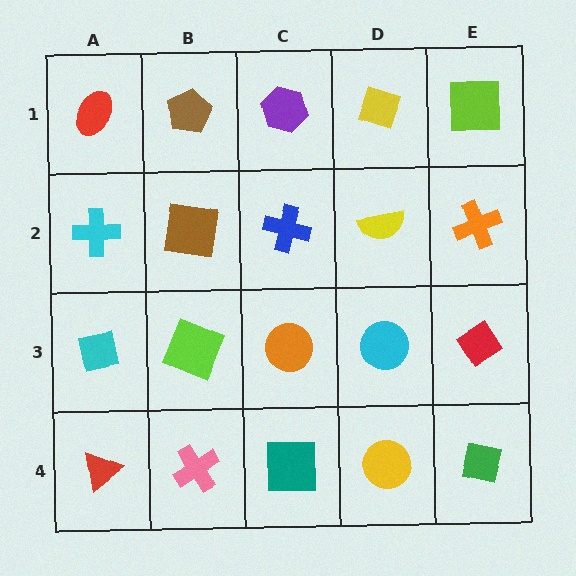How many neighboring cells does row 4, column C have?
3.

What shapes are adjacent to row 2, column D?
A yellow diamond (row 1, column D), a cyan circle (row 3, column D), a blue cross (row 2, column C), an orange cross (row 2, column E).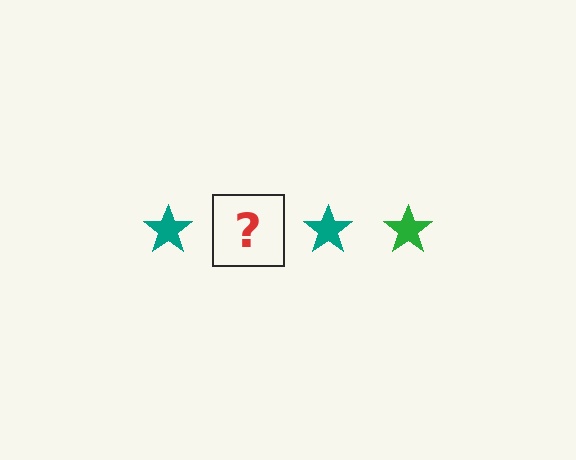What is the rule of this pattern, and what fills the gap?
The rule is that the pattern cycles through teal, green stars. The gap should be filled with a green star.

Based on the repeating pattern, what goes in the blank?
The blank should be a green star.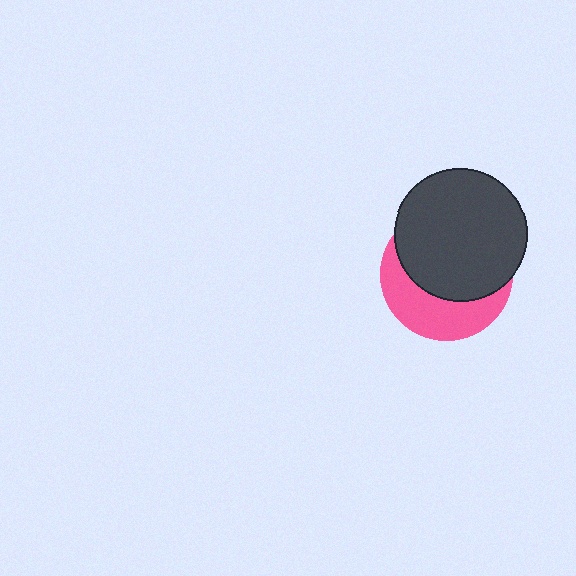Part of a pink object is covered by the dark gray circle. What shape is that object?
It is a circle.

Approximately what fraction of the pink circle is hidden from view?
Roughly 61% of the pink circle is hidden behind the dark gray circle.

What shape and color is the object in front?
The object in front is a dark gray circle.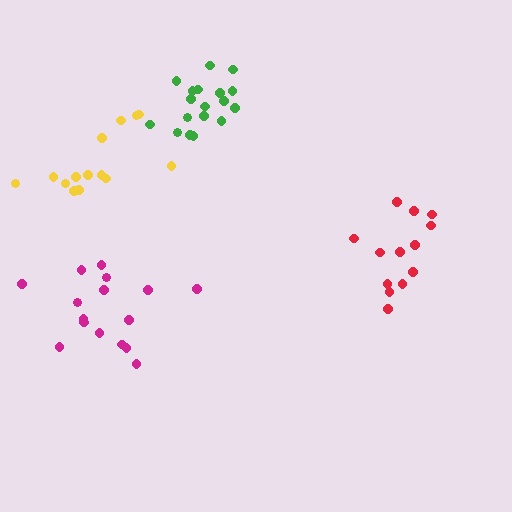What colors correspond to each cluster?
The clusters are colored: magenta, green, red, yellow.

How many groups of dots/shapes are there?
There are 4 groups.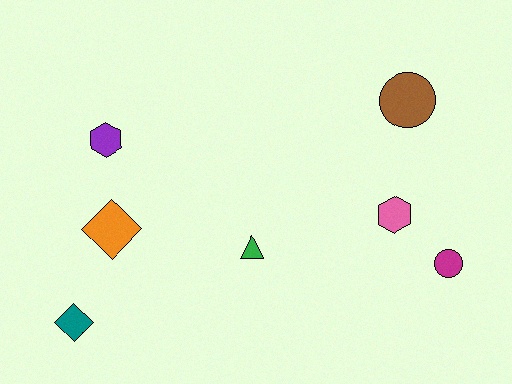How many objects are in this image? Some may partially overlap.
There are 7 objects.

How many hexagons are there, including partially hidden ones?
There are 2 hexagons.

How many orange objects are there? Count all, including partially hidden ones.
There is 1 orange object.